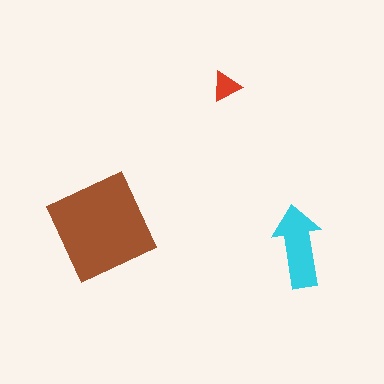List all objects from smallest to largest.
The red triangle, the cyan arrow, the brown diamond.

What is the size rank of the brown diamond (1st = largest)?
1st.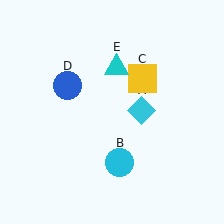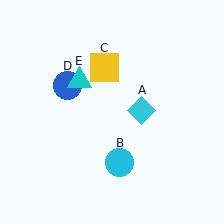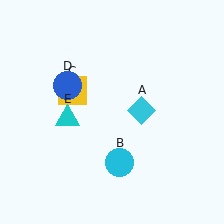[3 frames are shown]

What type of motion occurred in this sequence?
The yellow square (object C), cyan triangle (object E) rotated counterclockwise around the center of the scene.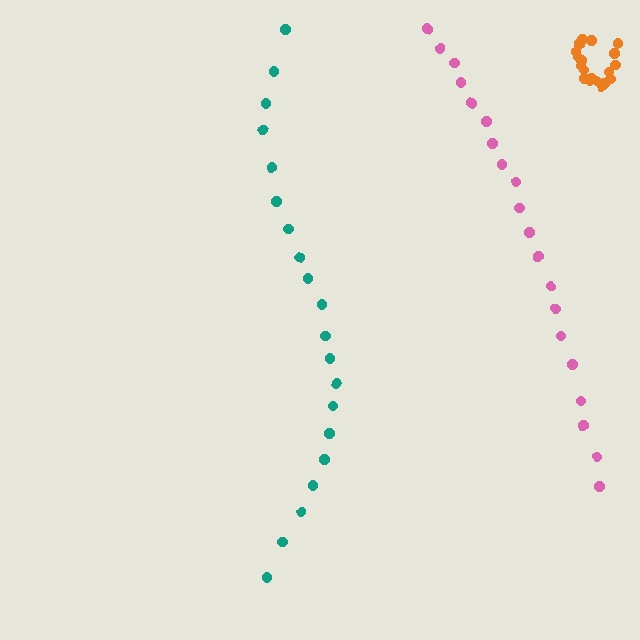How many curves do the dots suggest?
There are 3 distinct paths.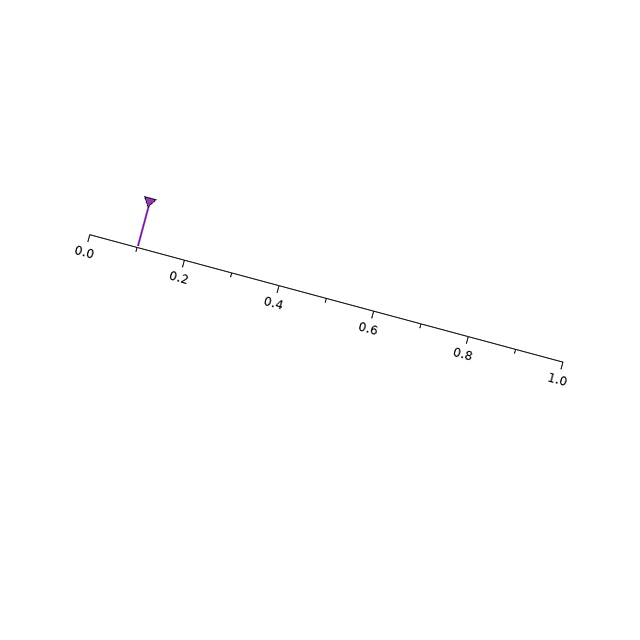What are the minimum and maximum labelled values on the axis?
The axis runs from 0.0 to 1.0.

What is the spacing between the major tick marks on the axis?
The major ticks are spaced 0.2 apart.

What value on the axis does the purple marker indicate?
The marker indicates approximately 0.1.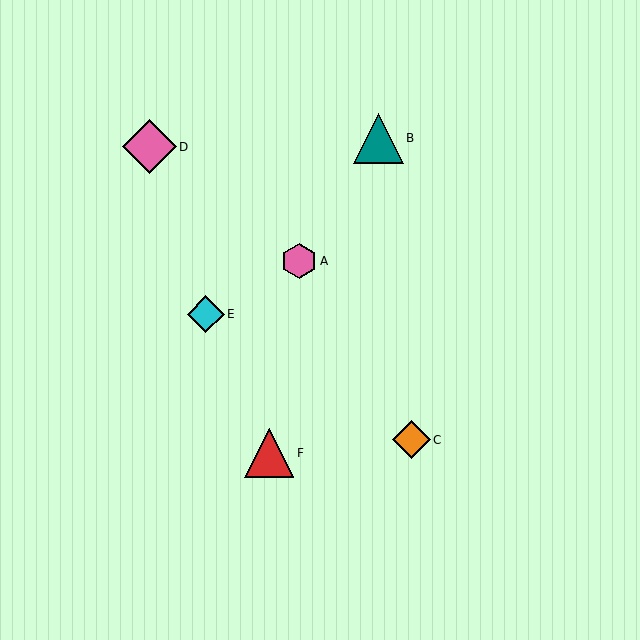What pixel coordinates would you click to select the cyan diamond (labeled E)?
Click at (206, 314) to select the cyan diamond E.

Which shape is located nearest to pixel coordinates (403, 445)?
The orange diamond (labeled C) at (411, 440) is nearest to that location.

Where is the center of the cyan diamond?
The center of the cyan diamond is at (206, 314).